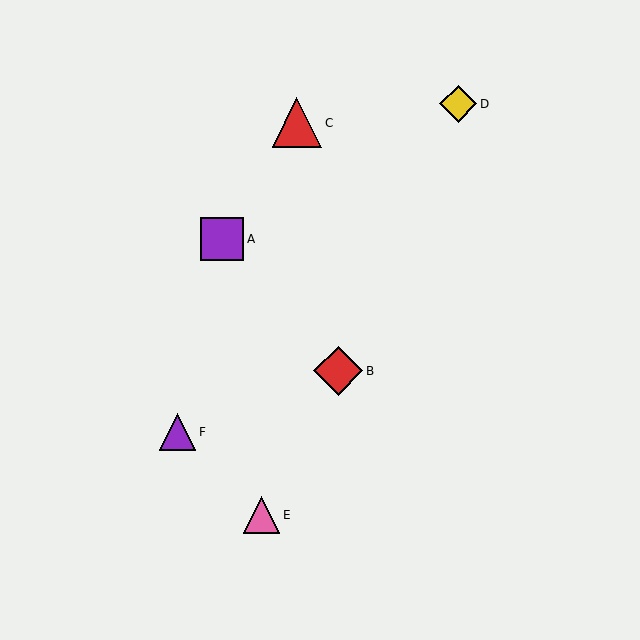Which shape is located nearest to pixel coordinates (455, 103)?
The yellow diamond (labeled D) at (458, 104) is nearest to that location.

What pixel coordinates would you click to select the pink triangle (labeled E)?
Click at (262, 515) to select the pink triangle E.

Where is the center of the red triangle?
The center of the red triangle is at (297, 123).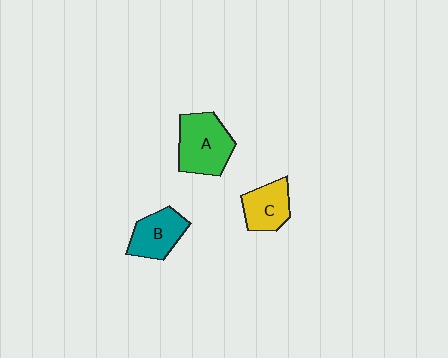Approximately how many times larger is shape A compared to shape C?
Approximately 1.5 times.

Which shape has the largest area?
Shape A (green).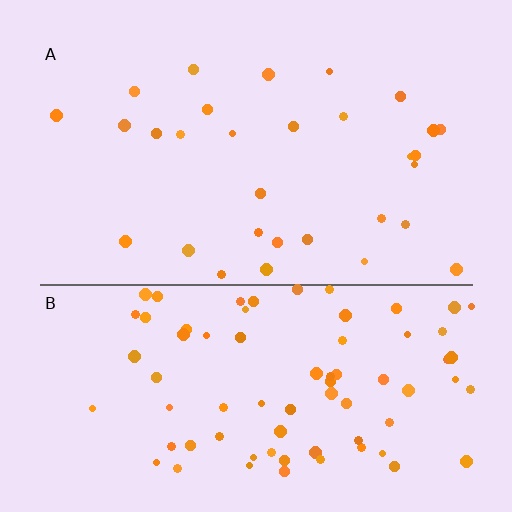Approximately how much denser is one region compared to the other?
Approximately 2.5× — region B over region A.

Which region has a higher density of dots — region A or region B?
B (the bottom).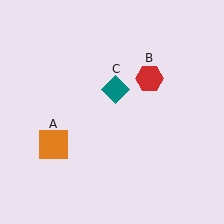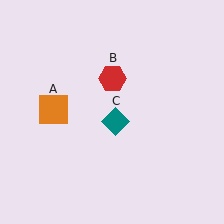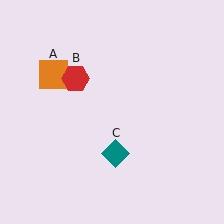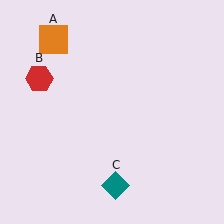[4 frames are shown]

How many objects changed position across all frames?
3 objects changed position: orange square (object A), red hexagon (object B), teal diamond (object C).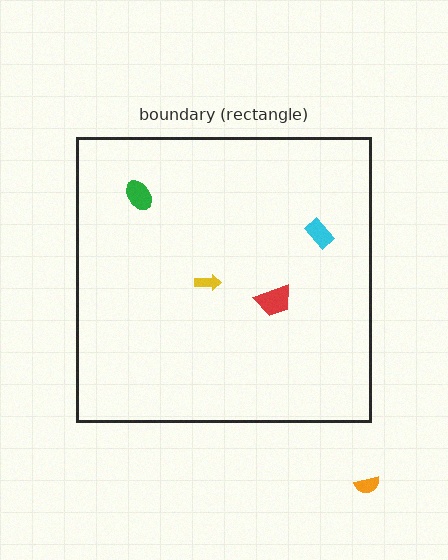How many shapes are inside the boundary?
4 inside, 1 outside.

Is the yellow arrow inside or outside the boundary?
Inside.